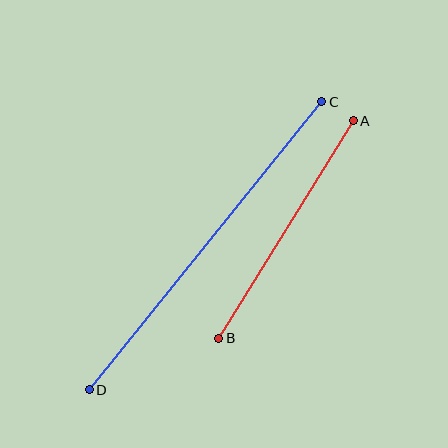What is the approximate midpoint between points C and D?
The midpoint is at approximately (205, 246) pixels.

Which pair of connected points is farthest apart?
Points C and D are farthest apart.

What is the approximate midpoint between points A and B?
The midpoint is at approximately (286, 230) pixels.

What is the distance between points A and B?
The distance is approximately 256 pixels.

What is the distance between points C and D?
The distance is approximately 370 pixels.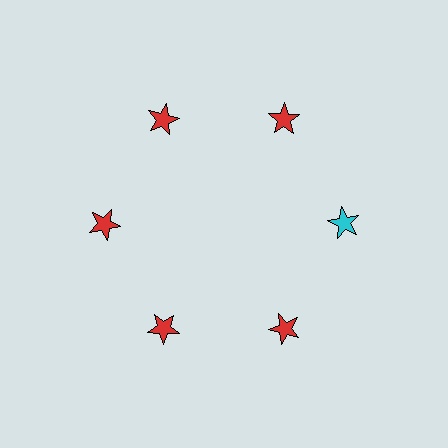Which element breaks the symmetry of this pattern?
The cyan star at roughly the 3 o'clock position breaks the symmetry. All other shapes are red stars.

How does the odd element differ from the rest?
It has a different color: cyan instead of red.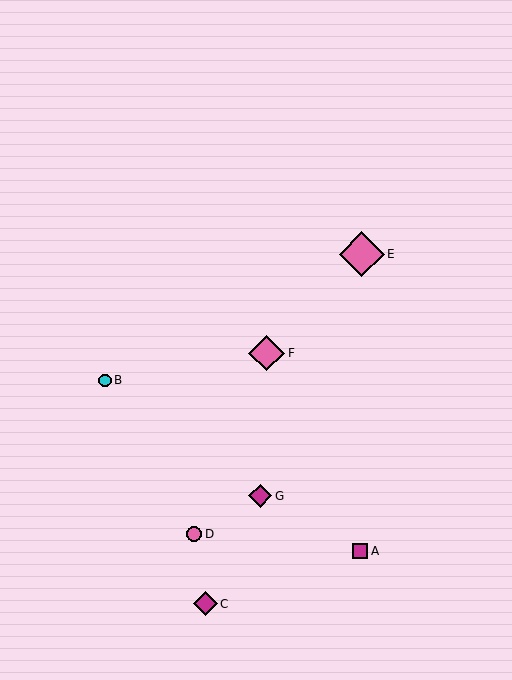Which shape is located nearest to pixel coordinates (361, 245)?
The pink diamond (labeled E) at (362, 254) is nearest to that location.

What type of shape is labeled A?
Shape A is a magenta square.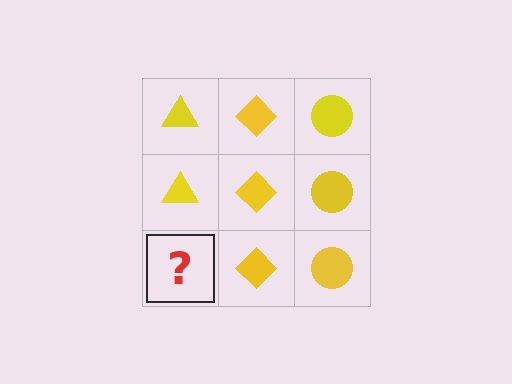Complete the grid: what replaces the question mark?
The question mark should be replaced with a yellow triangle.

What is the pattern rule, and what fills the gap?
The rule is that each column has a consistent shape. The gap should be filled with a yellow triangle.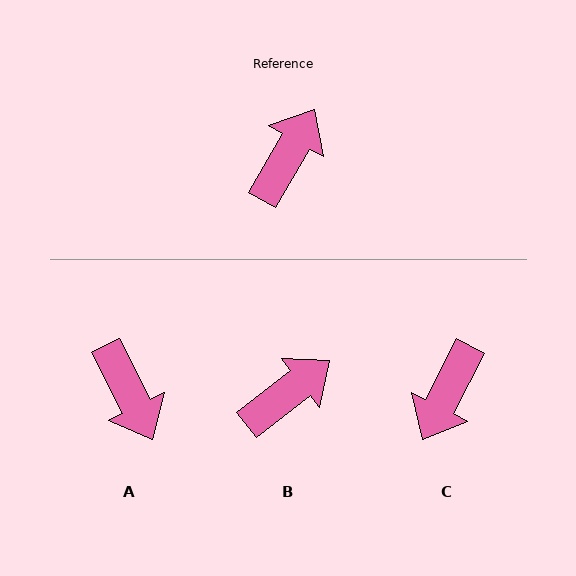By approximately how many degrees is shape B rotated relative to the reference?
Approximately 22 degrees clockwise.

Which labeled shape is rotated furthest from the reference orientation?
C, about 177 degrees away.